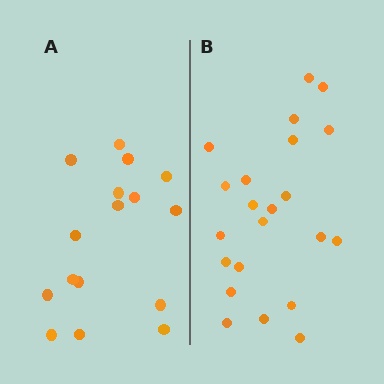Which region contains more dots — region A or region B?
Region B (the right region) has more dots.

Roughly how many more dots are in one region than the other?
Region B has about 6 more dots than region A.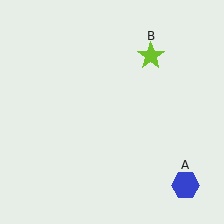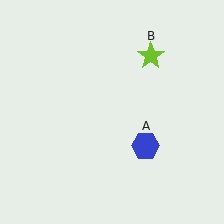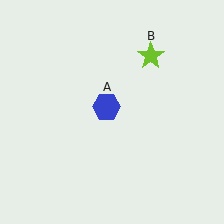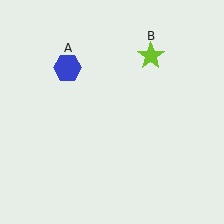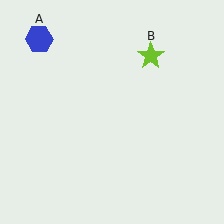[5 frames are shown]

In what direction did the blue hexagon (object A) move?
The blue hexagon (object A) moved up and to the left.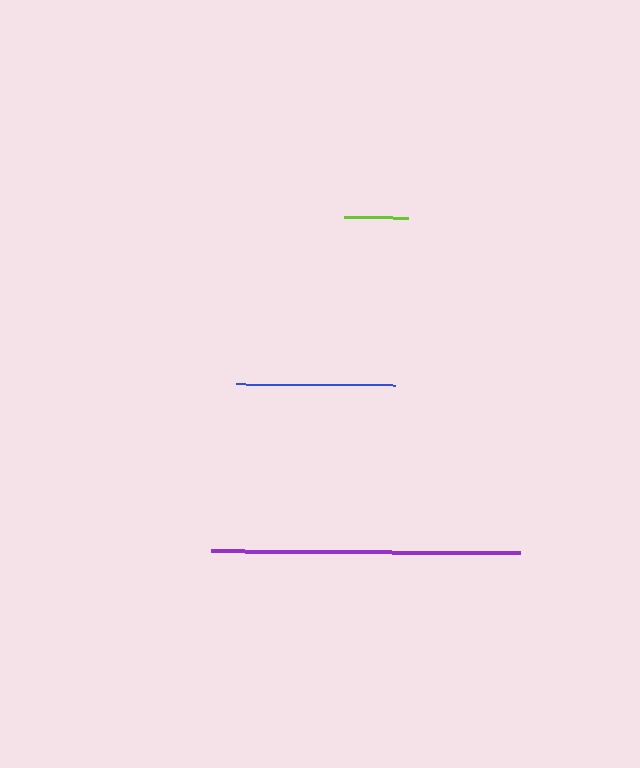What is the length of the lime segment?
The lime segment is approximately 64 pixels long.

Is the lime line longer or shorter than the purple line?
The purple line is longer than the lime line.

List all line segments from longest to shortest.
From longest to shortest: purple, blue, lime.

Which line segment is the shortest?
The lime line is the shortest at approximately 64 pixels.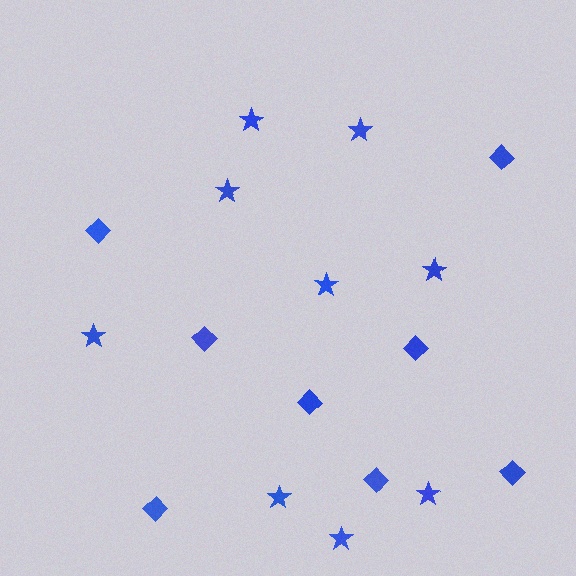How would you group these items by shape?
There are 2 groups: one group of diamonds (8) and one group of stars (9).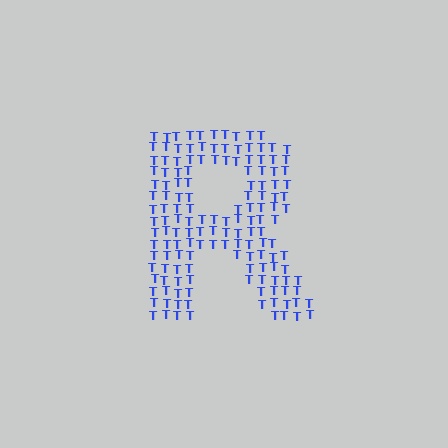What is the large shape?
The large shape is the letter R.